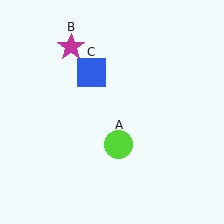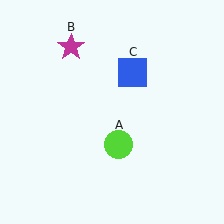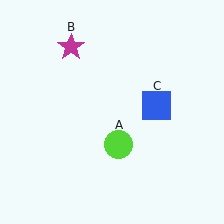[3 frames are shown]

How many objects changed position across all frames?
1 object changed position: blue square (object C).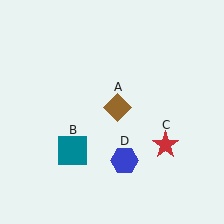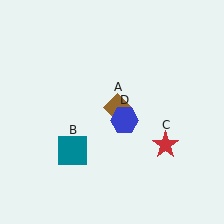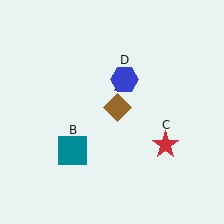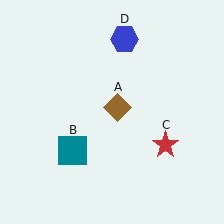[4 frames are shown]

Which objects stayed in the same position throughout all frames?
Brown diamond (object A) and teal square (object B) and red star (object C) remained stationary.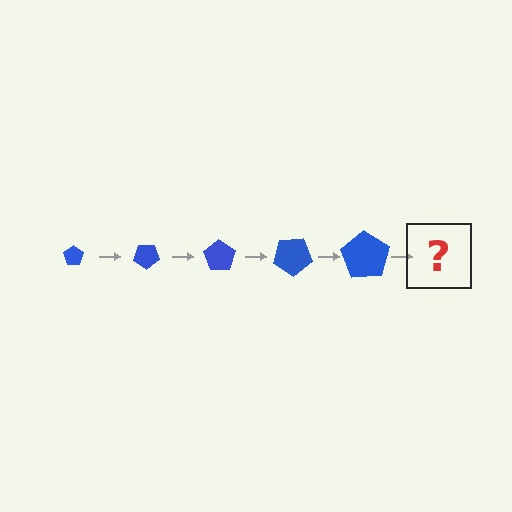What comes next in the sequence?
The next element should be a pentagon, larger than the previous one and rotated 175 degrees from the start.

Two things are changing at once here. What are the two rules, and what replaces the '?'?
The two rules are that the pentagon grows larger each step and it rotates 35 degrees each step. The '?' should be a pentagon, larger than the previous one and rotated 175 degrees from the start.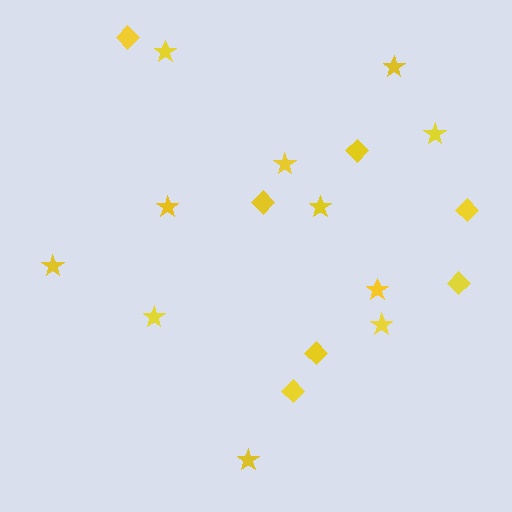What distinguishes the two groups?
There are 2 groups: one group of stars (11) and one group of diamonds (7).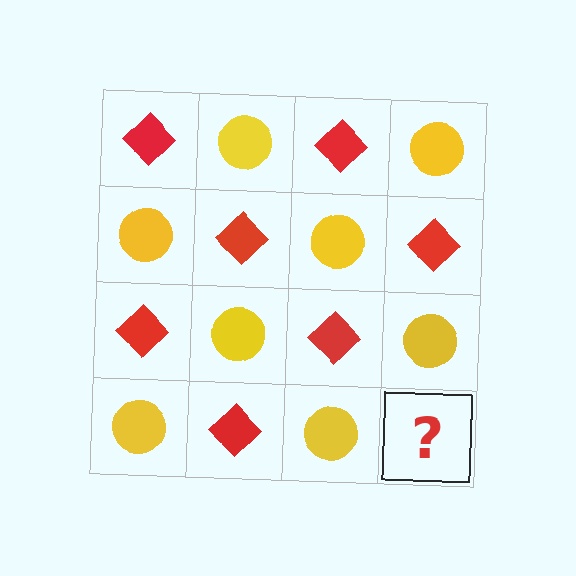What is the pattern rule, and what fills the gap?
The rule is that it alternates red diamond and yellow circle in a checkerboard pattern. The gap should be filled with a red diamond.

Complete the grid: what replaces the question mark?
The question mark should be replaced with a red diamond.